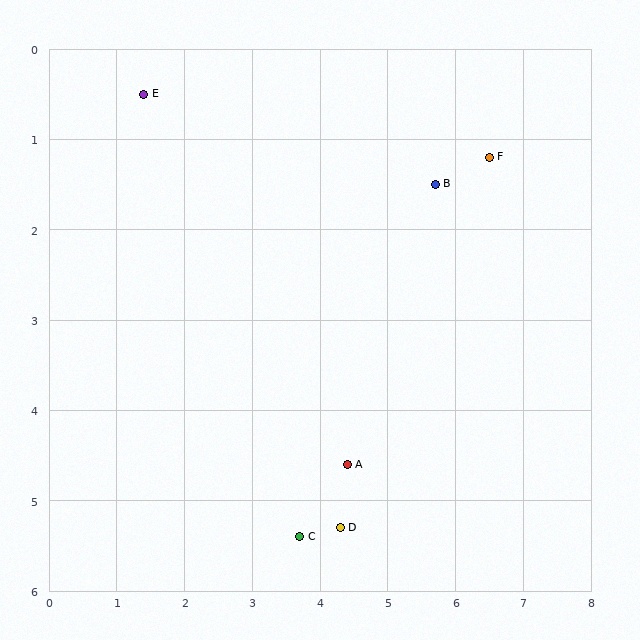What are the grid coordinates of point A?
Point A is at approximately (4.4, 4.6).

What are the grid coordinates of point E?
Point E is at approximately (1.4, 0.5).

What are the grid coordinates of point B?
Point B is at approximately (5.7, 1.5).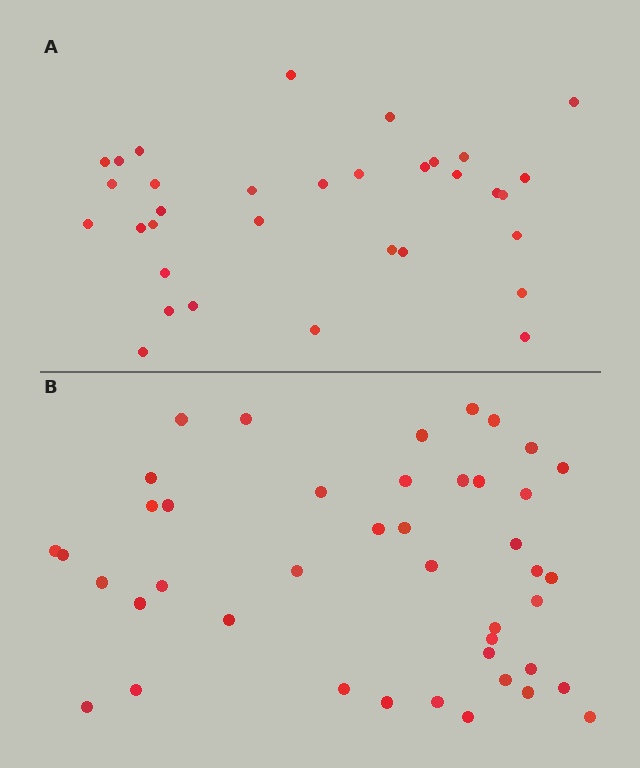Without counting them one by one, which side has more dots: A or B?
Region B (the bottom region) has more dots.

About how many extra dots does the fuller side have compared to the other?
Region B has roughly 10 or so more dots than region A.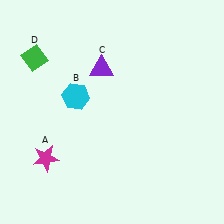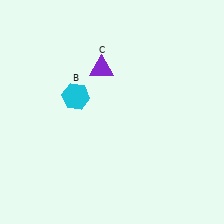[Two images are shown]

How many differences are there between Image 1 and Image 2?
There are 2 differences between the two images.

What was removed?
The green diamond (D), the magenta star (A) were removed in Image 2.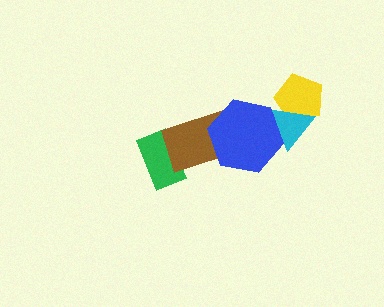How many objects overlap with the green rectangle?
1 object overlaps with the green rectangle.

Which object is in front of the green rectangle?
The brown rectangle is in front of the green rectangle.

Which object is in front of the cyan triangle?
The blue hexagon is in front of the cyan triangle.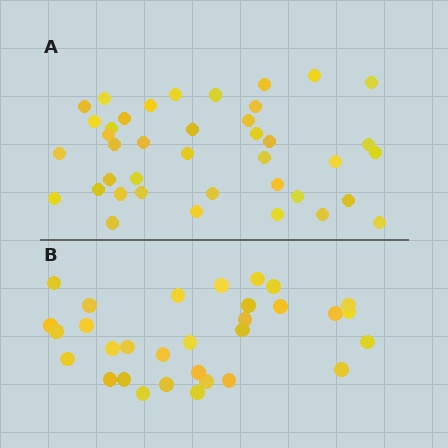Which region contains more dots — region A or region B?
Region A (the top region) has more dots.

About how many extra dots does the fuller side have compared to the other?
Region A has roughly 8 or so more dots than region B.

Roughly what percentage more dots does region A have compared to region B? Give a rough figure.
About 30% more.